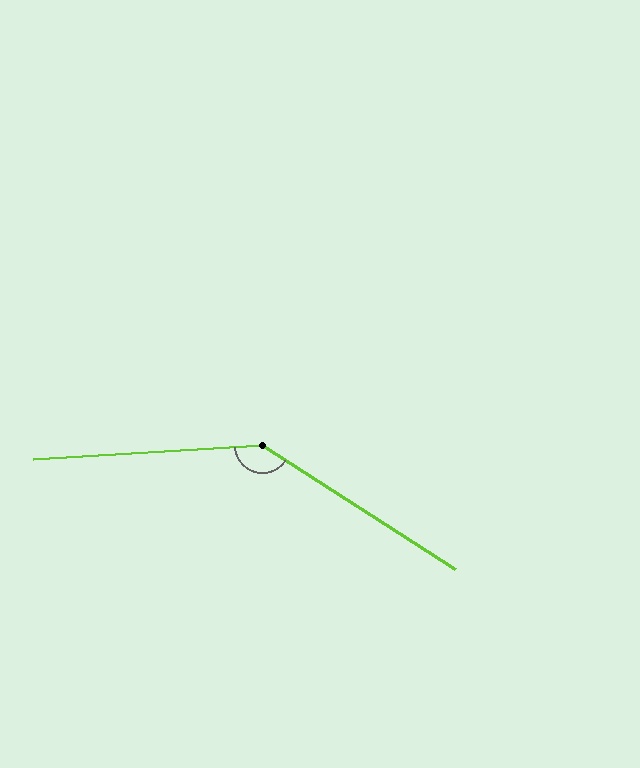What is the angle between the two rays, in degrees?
Approximately 144 degrees.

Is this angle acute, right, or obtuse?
It is obtuse.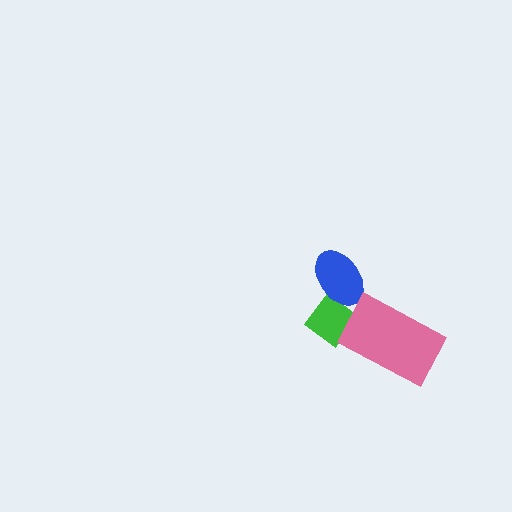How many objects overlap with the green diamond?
2 objects overlap with the green diamond.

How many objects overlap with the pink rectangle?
1 object overlaps with the pink rectangle.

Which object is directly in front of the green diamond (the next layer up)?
The blue ellipse is directly in front of the green diamond.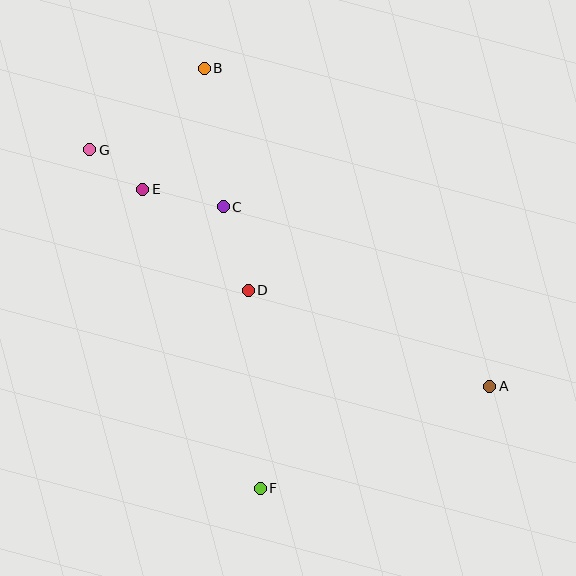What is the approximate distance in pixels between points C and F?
The distance between C and F is approximately 284 pixels.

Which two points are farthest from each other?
Points A and G are farthest from each other.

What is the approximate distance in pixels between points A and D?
The distance between A and D is approximately 260 pixels.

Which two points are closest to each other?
Points E and G are closest to each other.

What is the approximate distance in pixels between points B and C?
The distance between B and C is approximately 140 pixels.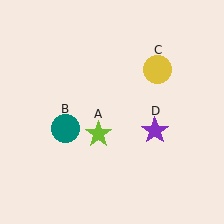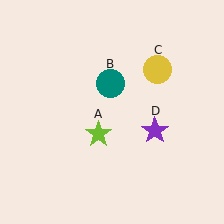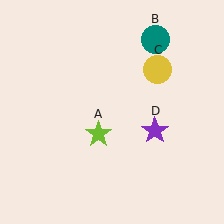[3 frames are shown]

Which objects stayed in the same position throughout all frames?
Lime star (object A) and yellow circle (object C) and purple star (object D) remained stationary.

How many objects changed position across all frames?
1 object changed position: teal circle (object B).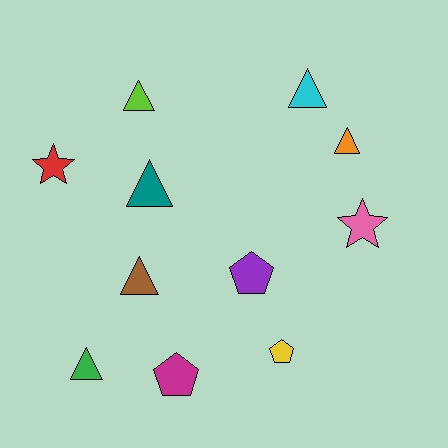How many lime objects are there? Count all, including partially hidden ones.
There is 1 lime object.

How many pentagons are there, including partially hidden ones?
There are 3 pentagons.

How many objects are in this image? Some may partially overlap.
There are 11 objects.